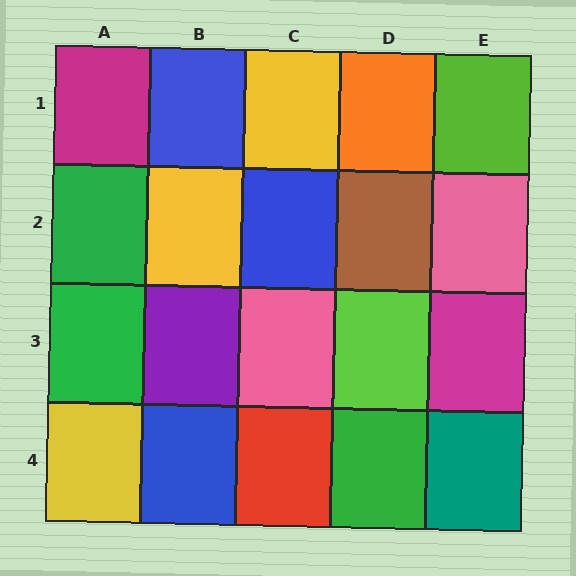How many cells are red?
1 cell is red.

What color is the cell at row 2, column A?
Green.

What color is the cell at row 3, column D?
Lime.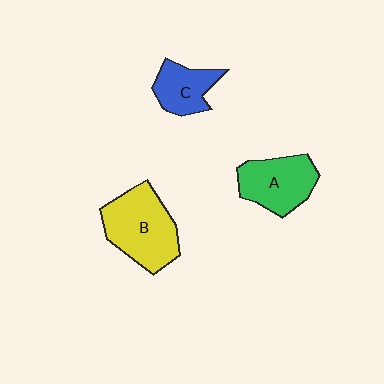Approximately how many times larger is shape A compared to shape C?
Approximately 1.4 times.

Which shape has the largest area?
Shape B (yellow).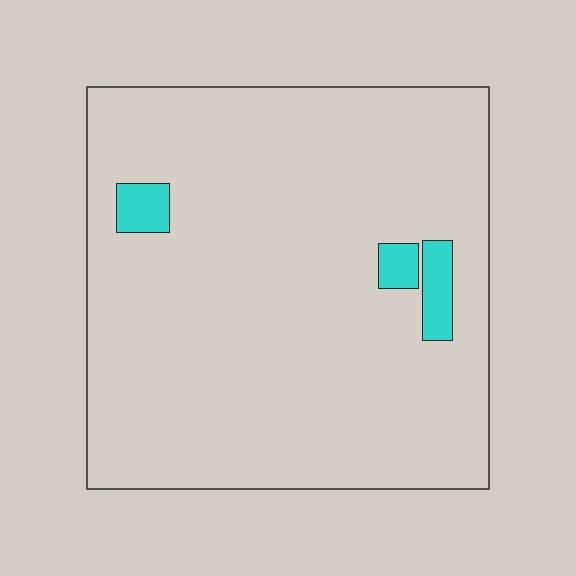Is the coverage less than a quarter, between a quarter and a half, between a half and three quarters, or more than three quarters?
Less than a quarter.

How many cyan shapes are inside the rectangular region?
3.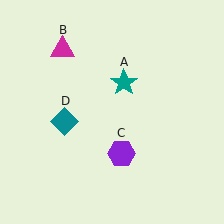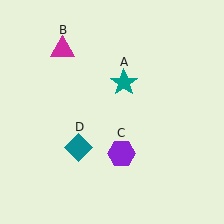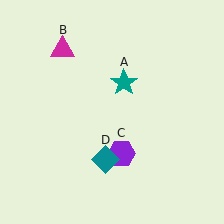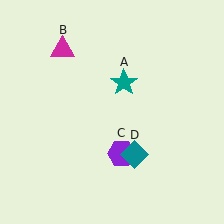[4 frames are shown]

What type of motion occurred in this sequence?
The teal diamond (object D) rotated counterclockwise around the center of the scene.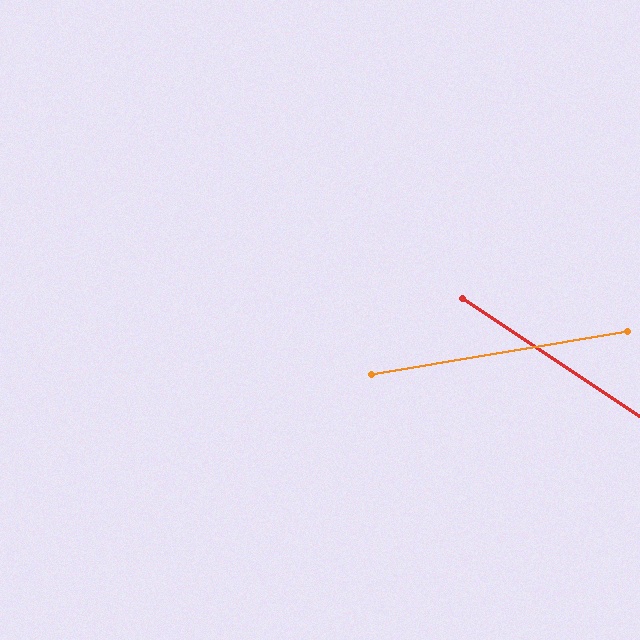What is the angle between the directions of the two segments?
Approximately 43 degrees.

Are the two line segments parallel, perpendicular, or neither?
Neither parallel nor perpendicular — they differ by about 43°.